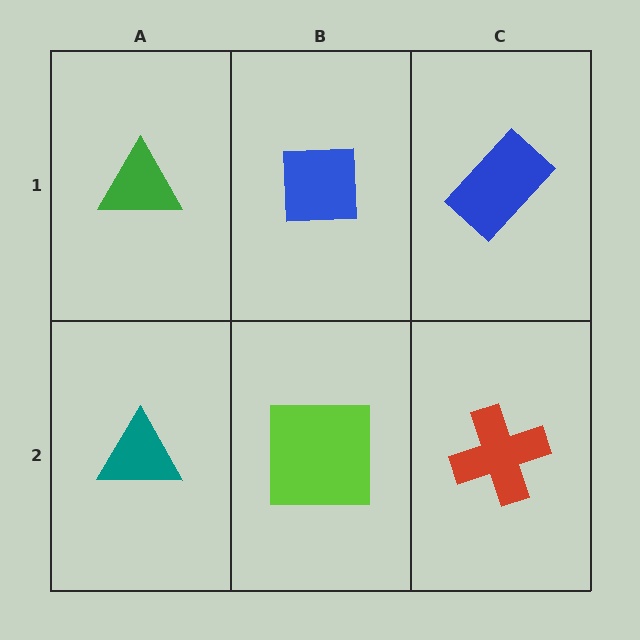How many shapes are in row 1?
3 shapes.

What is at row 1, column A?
A green triangle.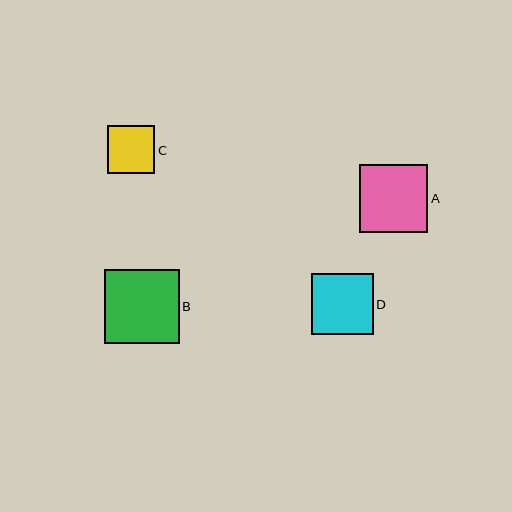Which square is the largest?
Square B is the largest with a size of approximately 75 pixels.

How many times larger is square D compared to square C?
Square D is approximately 1.3 times the size of square C.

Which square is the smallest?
Square C is the smallest with a size of approximately 48 pixels.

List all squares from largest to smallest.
From largest to smallest: B, A, D, C.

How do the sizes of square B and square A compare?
Square B and square A are approximately the same size.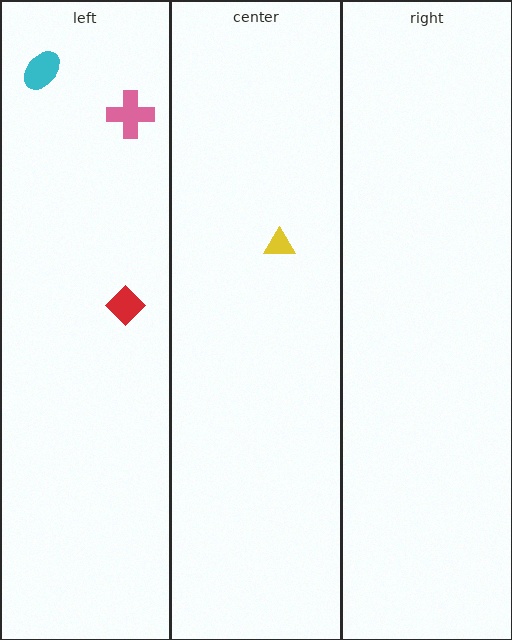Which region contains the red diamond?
The left region.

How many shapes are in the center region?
1.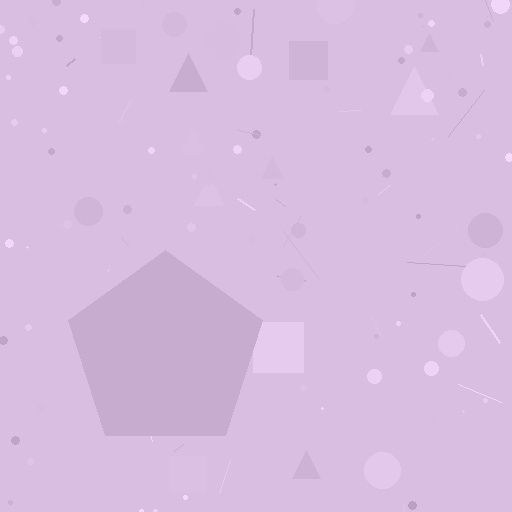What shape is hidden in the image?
A pentagon is hidden in the image.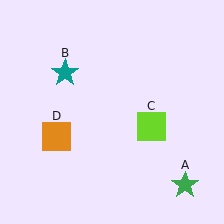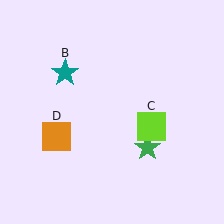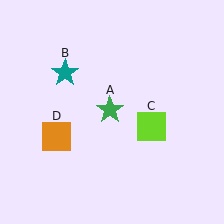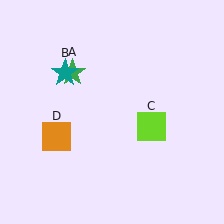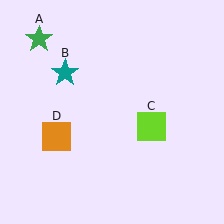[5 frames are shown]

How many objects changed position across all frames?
1 object changed position: green star (object A).